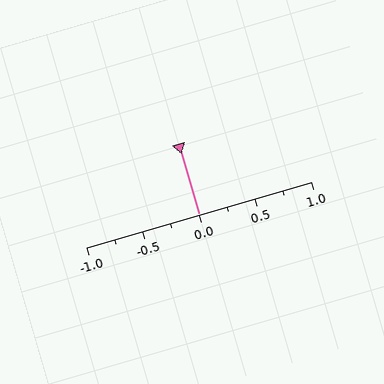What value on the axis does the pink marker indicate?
The marker indicates approximately 0.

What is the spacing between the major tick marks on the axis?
The major ticks are spaced 0.5 apart.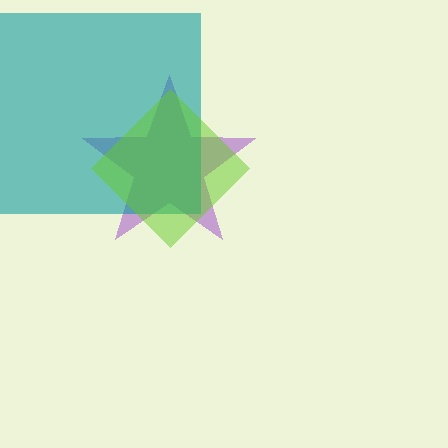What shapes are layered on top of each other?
The layered shapes are: a purple star, a teal square, a lime diamond.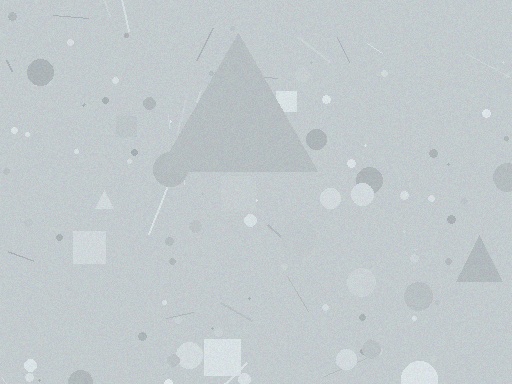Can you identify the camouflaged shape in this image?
The camouflaged shape is a triangle.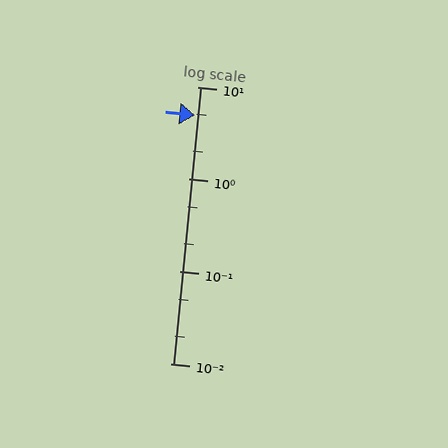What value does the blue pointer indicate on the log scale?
The pointer indicates approximately 4.9.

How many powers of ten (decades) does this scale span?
The scale spans 3 decades, from 0.01 to 10.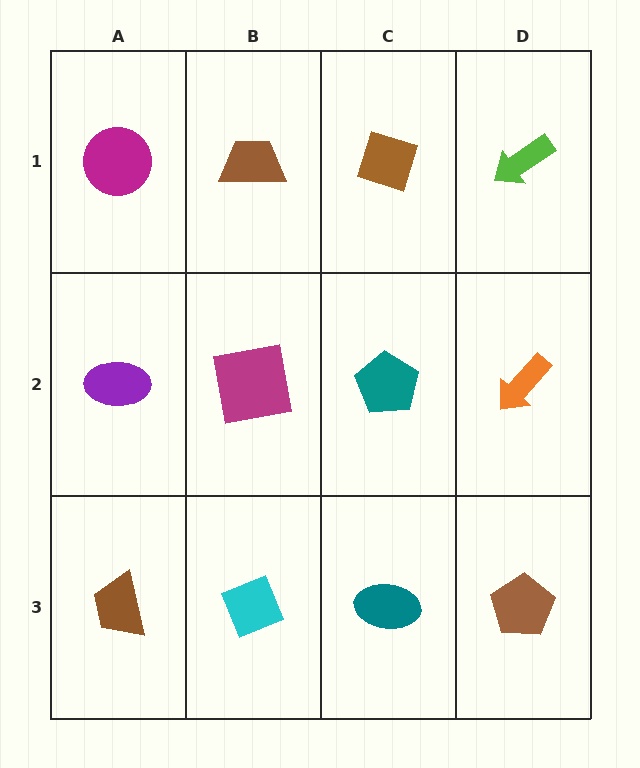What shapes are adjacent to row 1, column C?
A teal pentagon (row 2, column C), a brown trapezoid (row 1, column B), a lime arrow (row 1, column D).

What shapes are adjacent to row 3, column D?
An orange arrow (row 2, column D), a teal ellipse (row 3, column C).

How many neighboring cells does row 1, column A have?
2.